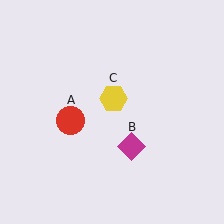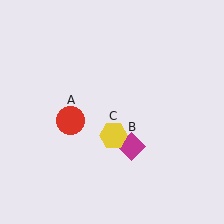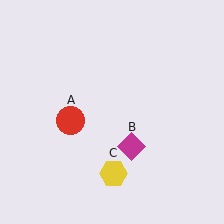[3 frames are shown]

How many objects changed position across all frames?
1 object changed position: yellow hexagon (object C).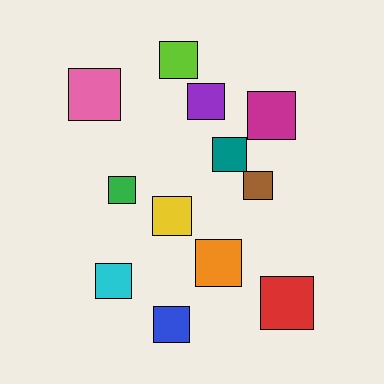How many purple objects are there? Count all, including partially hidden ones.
There is 1 purple object.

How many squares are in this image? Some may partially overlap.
There are 12 squares.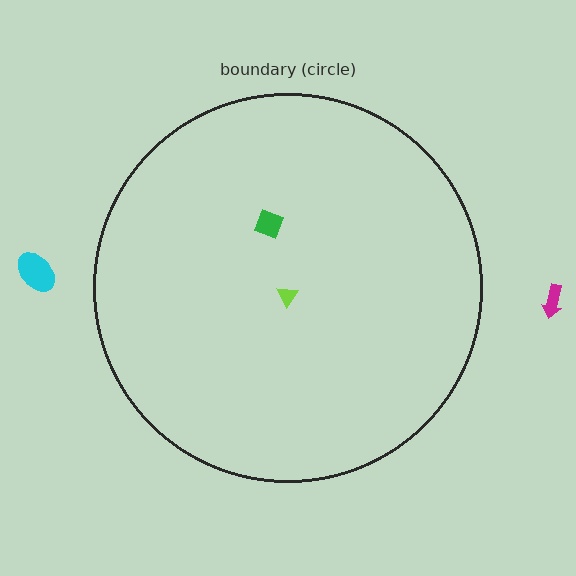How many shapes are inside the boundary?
2 inside, 2 outside.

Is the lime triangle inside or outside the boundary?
Inside.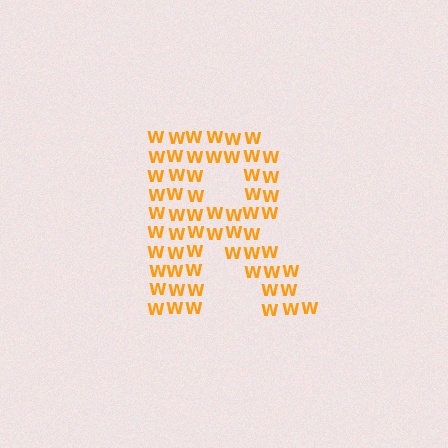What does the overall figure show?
The overall figure shows the letter R.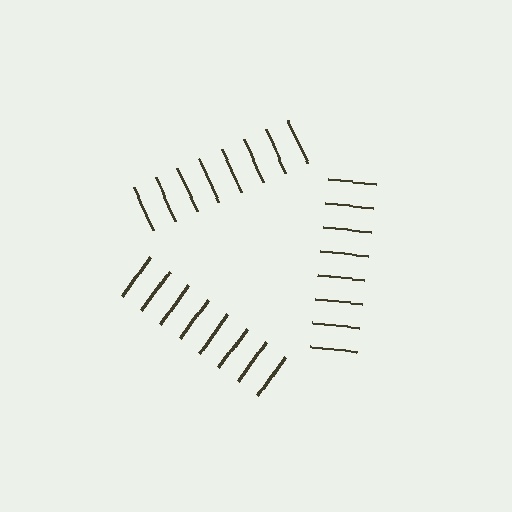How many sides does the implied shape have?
3 sides — the line-ends trace a triangle.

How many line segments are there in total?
24 — 8 along each of the 3 edges.